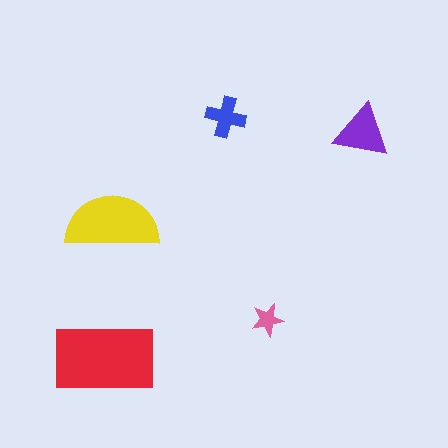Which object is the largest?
The red rectangle.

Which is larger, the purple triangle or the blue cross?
The purple triangle.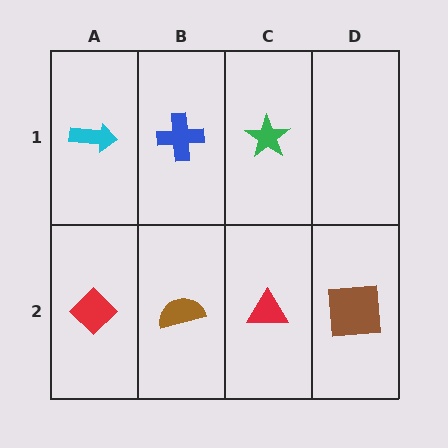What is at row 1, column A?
A cyan arrow.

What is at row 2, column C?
A red triangle.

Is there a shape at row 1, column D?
No, that cell is empty.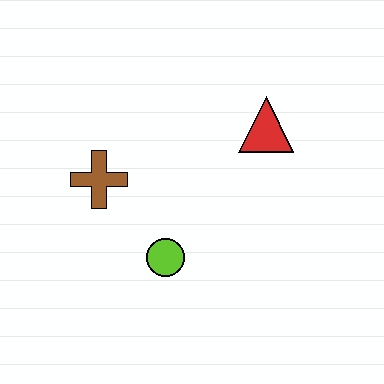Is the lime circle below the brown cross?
Yes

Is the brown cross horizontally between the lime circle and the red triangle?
No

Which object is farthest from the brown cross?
The red triangle is farthest from the brown cross.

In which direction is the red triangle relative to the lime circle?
The red triangle is above the lime circle.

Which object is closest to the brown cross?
The lime circle is closest to the brown cross.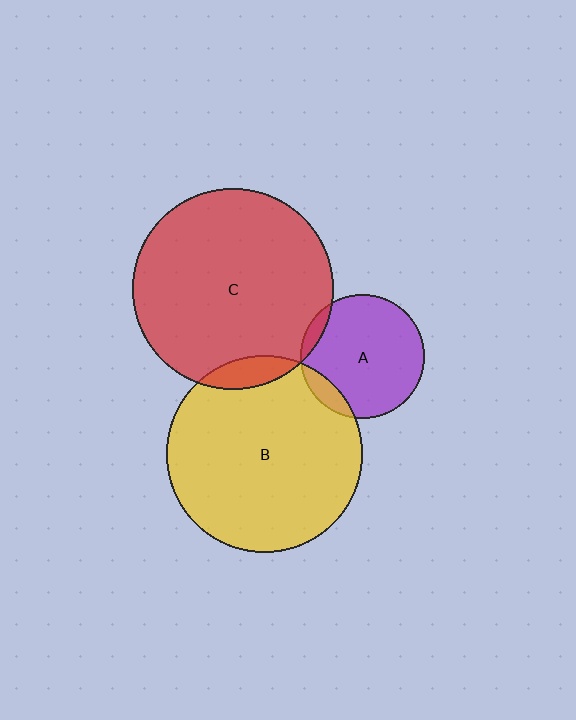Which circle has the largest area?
Circle C (red).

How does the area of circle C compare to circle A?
Approximately 2.6 times.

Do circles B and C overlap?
Yes.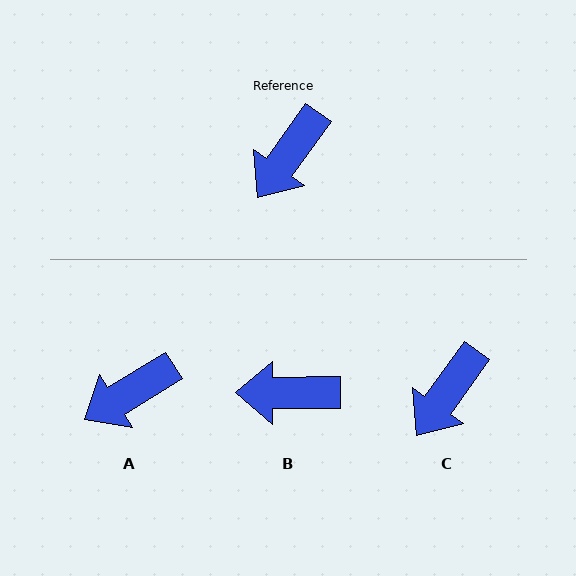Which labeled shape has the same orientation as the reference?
C.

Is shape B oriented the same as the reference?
No, it is off by about 54 degrees.